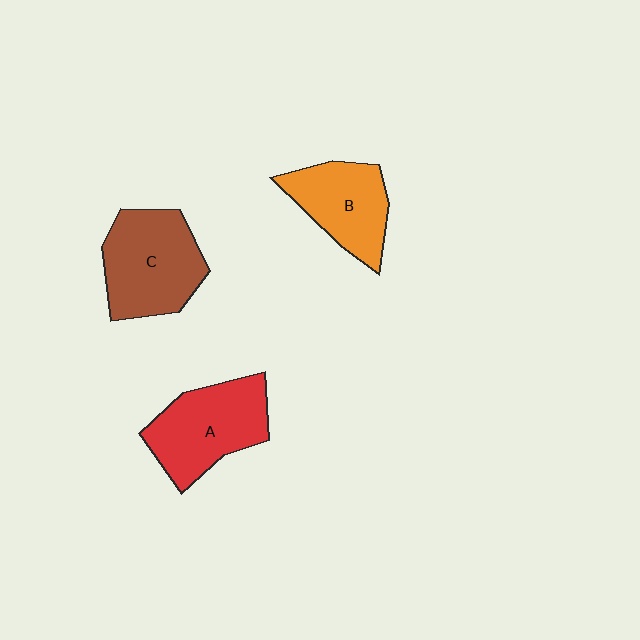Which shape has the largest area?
Shape C (brown).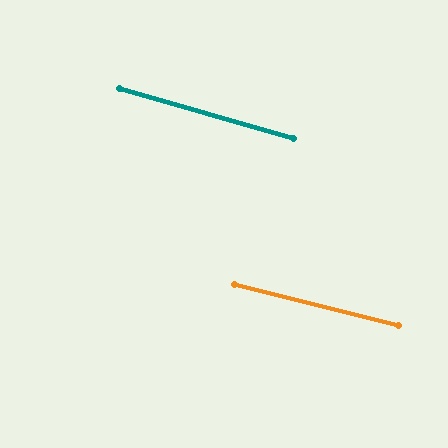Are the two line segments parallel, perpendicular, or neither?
Parallel — their directions differ by only 2.0°.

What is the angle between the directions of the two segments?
Approximately 2 degrees.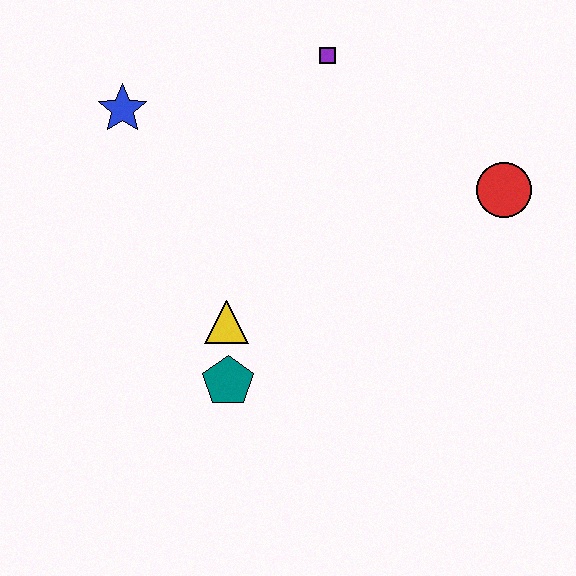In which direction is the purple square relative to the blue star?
The purple square is to the right of the blue star.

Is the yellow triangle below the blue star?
Yes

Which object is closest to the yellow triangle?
The teal pentagon is closest to the yellow triangle.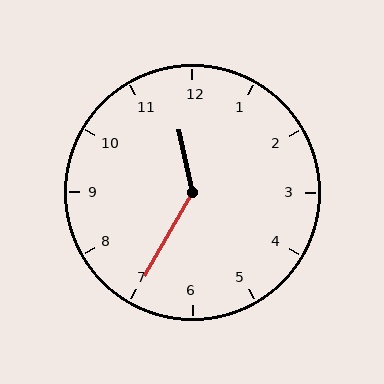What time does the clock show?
11:35.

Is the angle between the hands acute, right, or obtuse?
It is obtuse.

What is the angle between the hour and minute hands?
Approximately 138 degrees.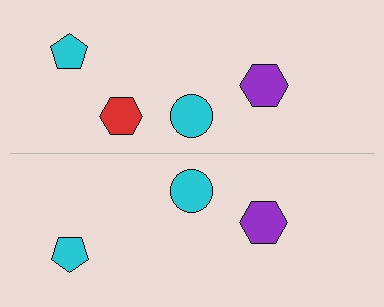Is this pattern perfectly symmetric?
No, the pattern is not perfectly symmetric. A red hexagon is missing from the bottom side.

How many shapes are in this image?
There are 7 shapes in this image.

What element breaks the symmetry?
A red hexagon is missing from the bottom side.